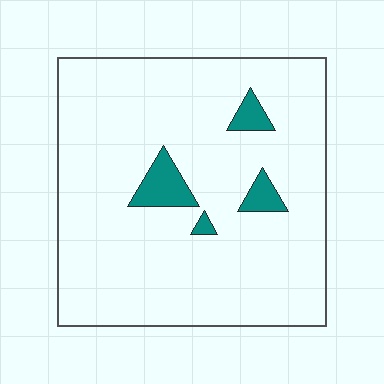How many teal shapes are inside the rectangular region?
4.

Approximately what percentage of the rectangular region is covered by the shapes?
Approximately 5%.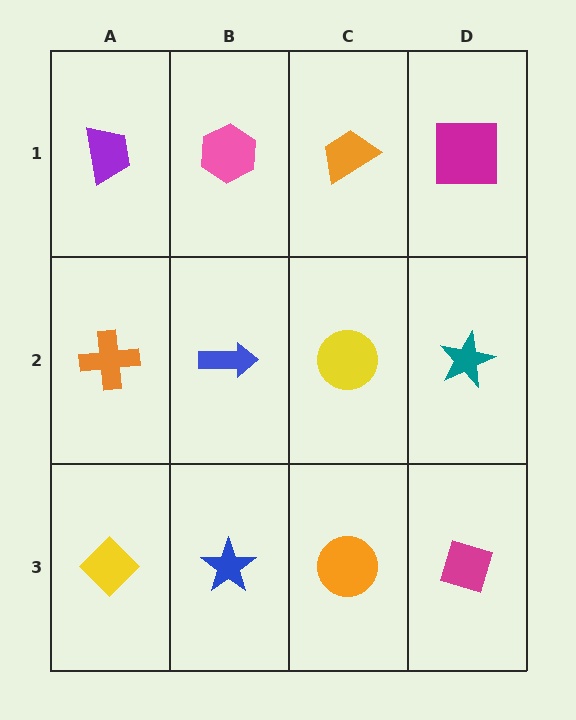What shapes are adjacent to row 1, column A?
An orange cross (row 2, column A), a pink hexagon (row 1, column B).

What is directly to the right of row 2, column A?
A blue arrow.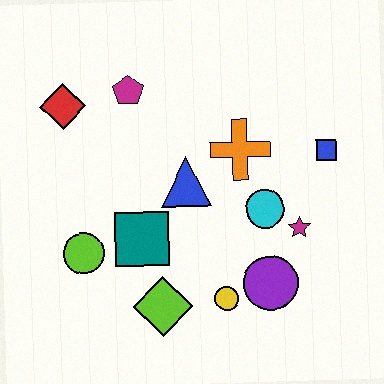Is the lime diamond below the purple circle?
Yes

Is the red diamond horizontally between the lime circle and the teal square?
No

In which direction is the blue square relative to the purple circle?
The blue square is above the purple circle.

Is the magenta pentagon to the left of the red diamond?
No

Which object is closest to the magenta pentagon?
The red diamond is closest to the magenta pentagon.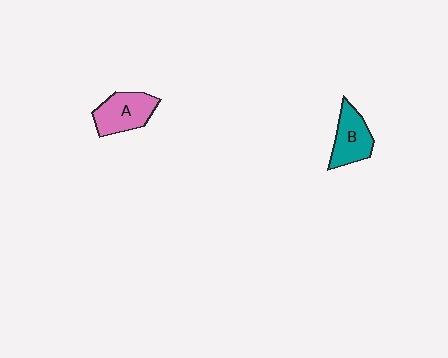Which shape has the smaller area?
Shape B (teal).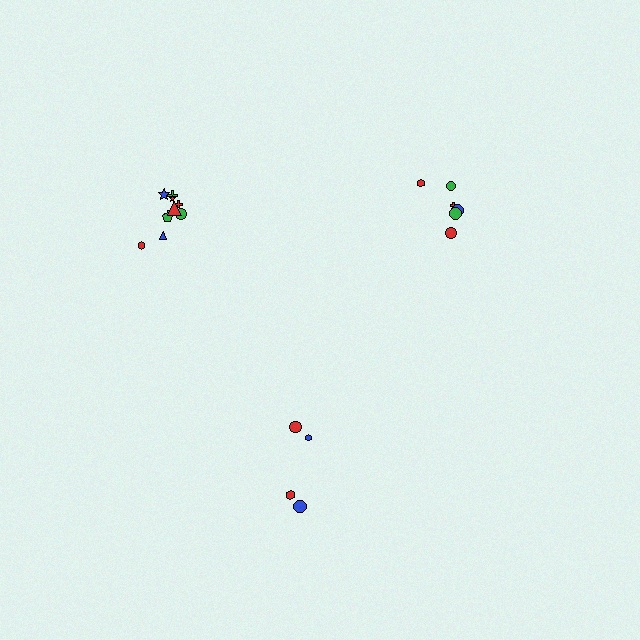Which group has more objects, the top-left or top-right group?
The top-left group.